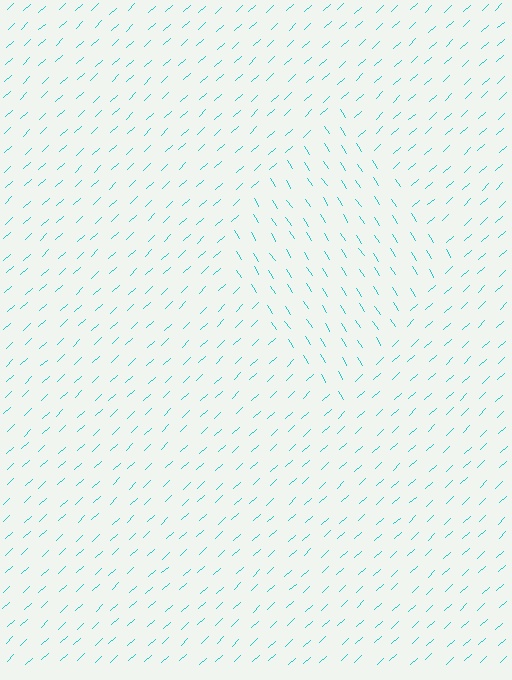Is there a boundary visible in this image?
Yes, there is a texture boundary formed by a change in line orientation.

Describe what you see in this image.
The image is filled with small cyan line segments. A diamond region in the image has lines oriented differently from the surrounding lines, creating a visible texture boundary.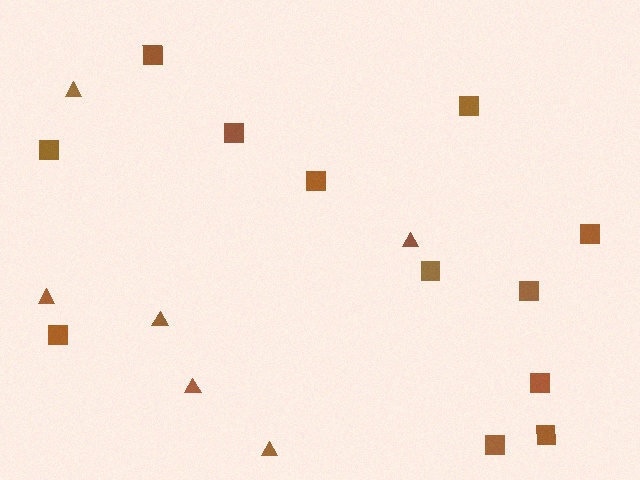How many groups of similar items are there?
There are 2 groups: one group of triangles (6) and one group of squares (12).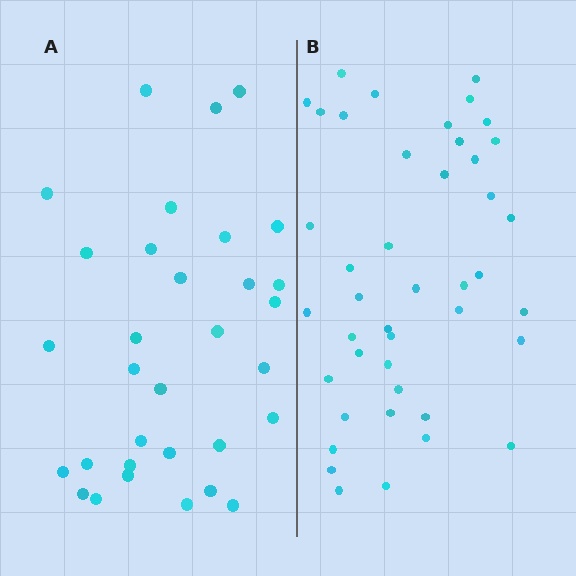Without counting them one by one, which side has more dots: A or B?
Region B (the right region) has more dots.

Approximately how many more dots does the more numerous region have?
Region B has roughly 12 or so more dots than region A.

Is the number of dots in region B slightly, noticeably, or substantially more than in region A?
Region B has noticeably more, but not dramatically so. The ratio is roughly 1.3 to 1.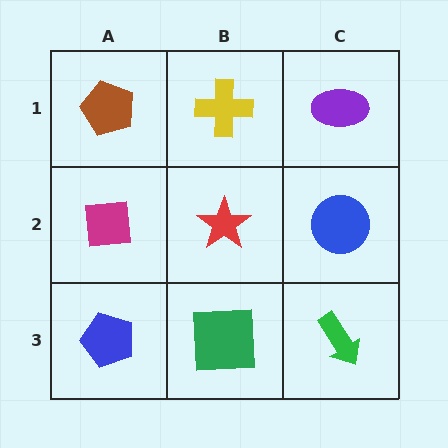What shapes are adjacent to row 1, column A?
A magenta square (row 2, column A), a yellow cross (row 1, column B).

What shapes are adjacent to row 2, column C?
A purple ellipse (row 1, column C), a green arrow (row 3, column C), a red star (row 2, column B).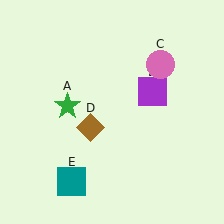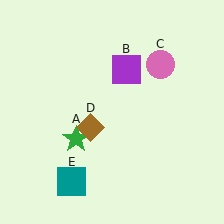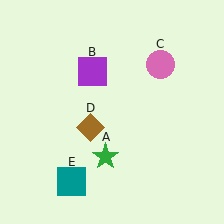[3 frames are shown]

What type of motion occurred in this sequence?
The green star (object A), purple square (object B) rotated counterclockwise around the center of the scene.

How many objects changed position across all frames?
2 objects changed position: green star (object A), purple square (object B).